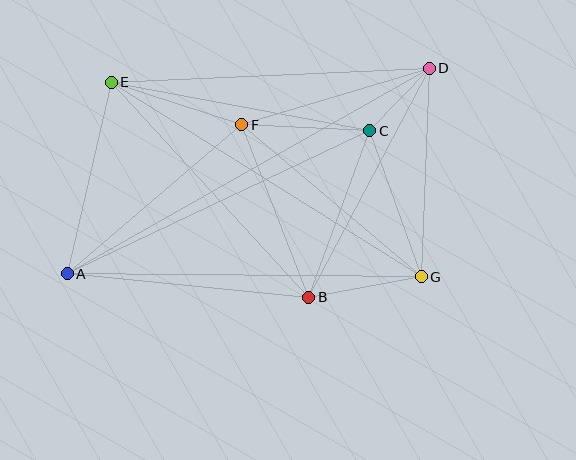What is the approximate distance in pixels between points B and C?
The distance between B and C is approximately 177 pixels.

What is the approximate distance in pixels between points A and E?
The distance between A and E is approximately 197 pixels.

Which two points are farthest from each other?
Points A and D are farthest from each other.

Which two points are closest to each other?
Points C and D are closest to each other.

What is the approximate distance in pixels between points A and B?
The distance between A and B is approximately 243 pixels.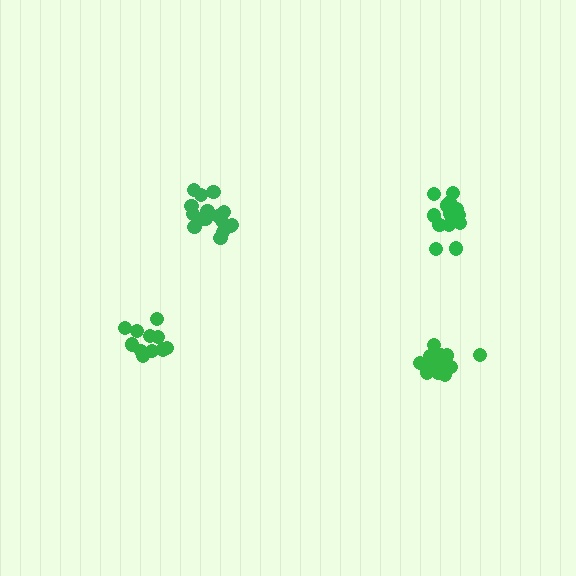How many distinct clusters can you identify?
There are 4 distinct clusters.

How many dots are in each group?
Group 1: 16 dots, Group 2: 14 dots, Group 3: 11 dots, Group 4: 17 dots (58 total).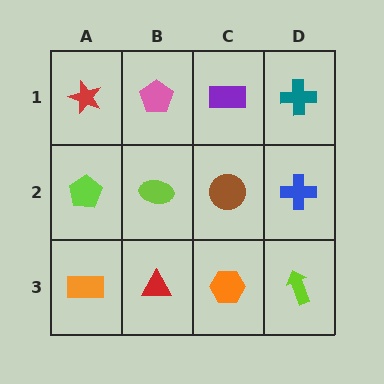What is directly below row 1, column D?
A blue cross.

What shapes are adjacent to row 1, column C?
A brown circle (row 2, column C), a pink pentagon (row 1, column B), a teal cross (row 1, column D).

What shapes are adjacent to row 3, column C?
A brown circle (row 2, column C), a red triangle (row 3, column B), a lime arrow (row 3, column D).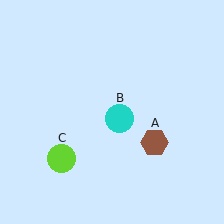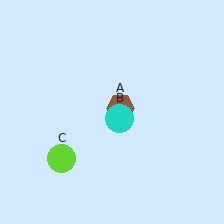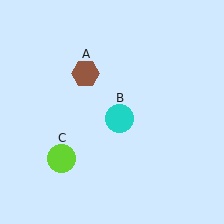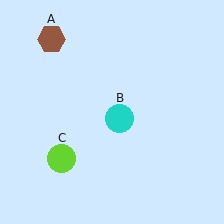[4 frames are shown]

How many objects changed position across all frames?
1 object changed position: brown hexagon (object A).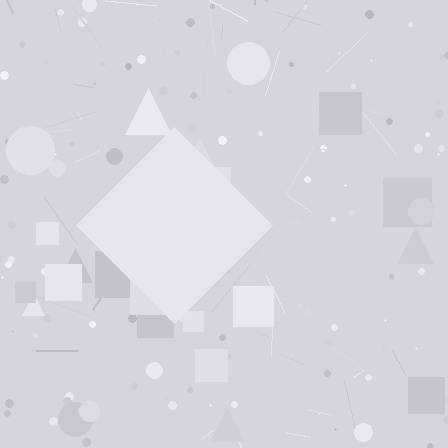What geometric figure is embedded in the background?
A diamond is embedded in the background.